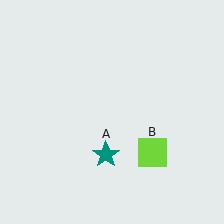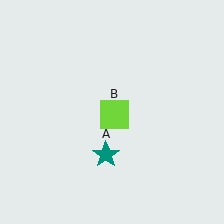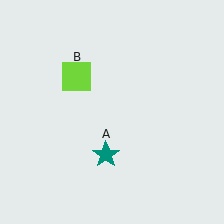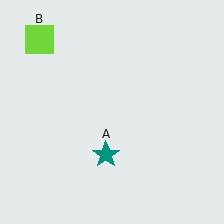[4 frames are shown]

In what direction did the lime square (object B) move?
The lime square (object B) moved up and to the left.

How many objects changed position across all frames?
1 object changed position: lime square (object B).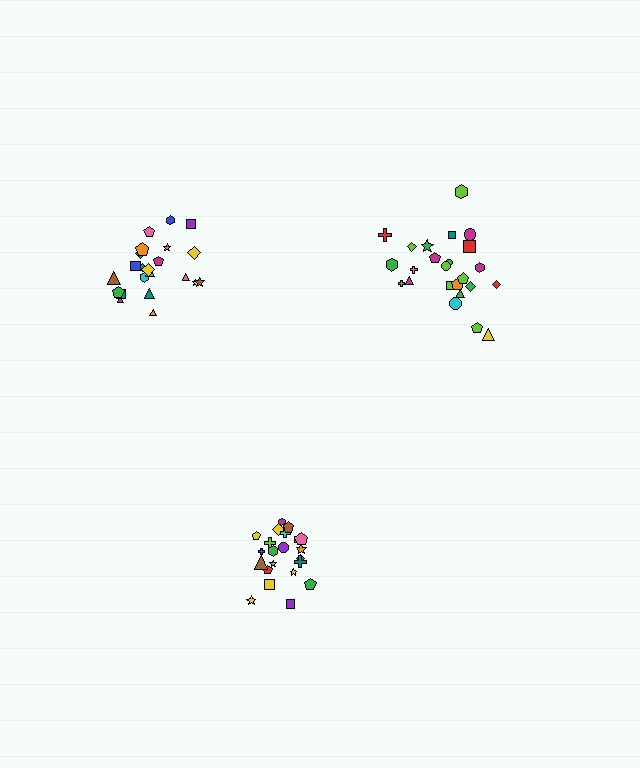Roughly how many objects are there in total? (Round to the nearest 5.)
Roughly 70 objects in total.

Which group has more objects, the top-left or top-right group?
The top-right group.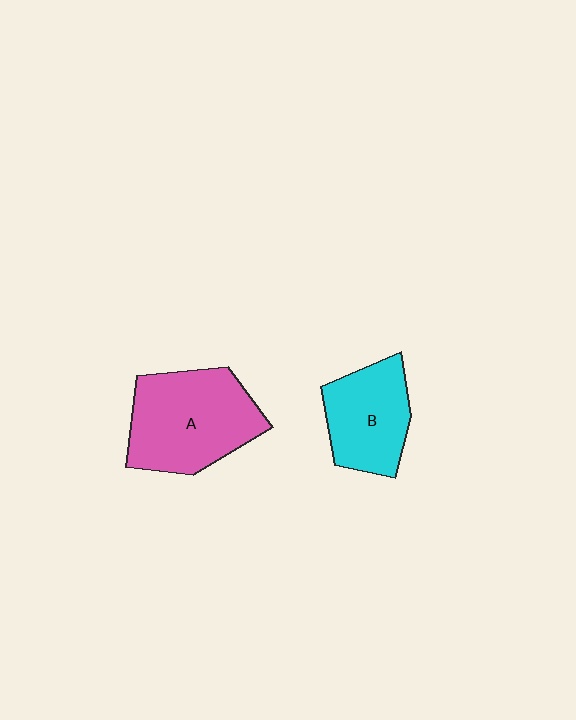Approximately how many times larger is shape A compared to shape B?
Approximately 1.4 times.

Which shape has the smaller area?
Shape B (cyan).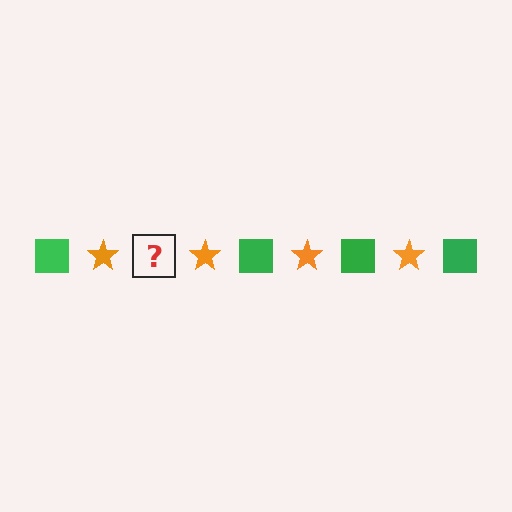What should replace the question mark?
The question mark should be replaced with a green square.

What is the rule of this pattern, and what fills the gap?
The rule is that the pattern alternates between green square and orange star. The gap should be filled with a green square.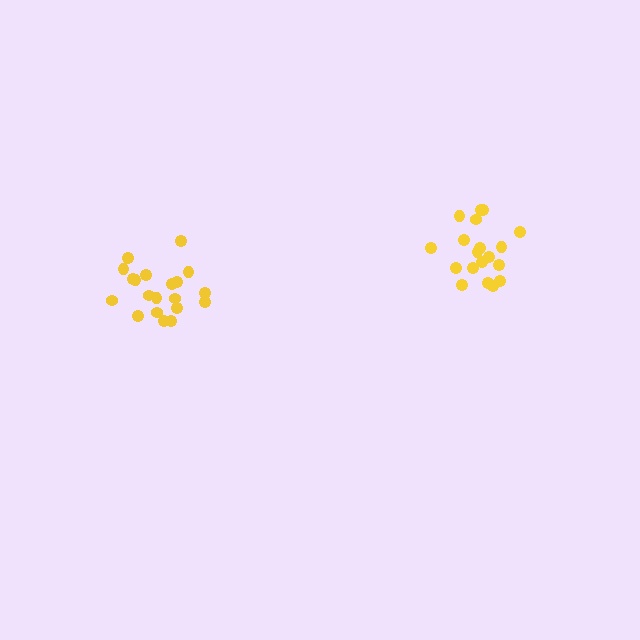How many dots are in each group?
Group 1: 19 dots, Group 2: 20 dots (39 total).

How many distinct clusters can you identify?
There are 2 distinct clusters.